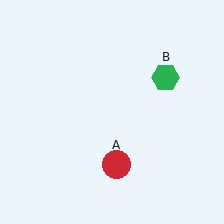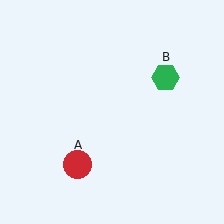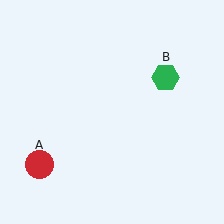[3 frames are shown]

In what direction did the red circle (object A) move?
The red circle (object A) moved left.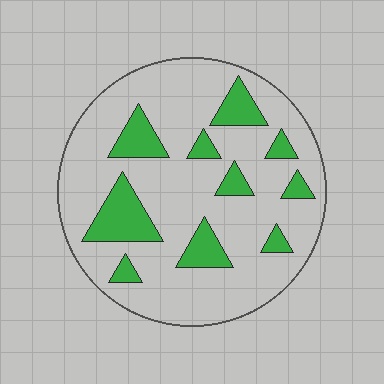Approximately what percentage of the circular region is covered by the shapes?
Approximately 20%.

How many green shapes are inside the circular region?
10.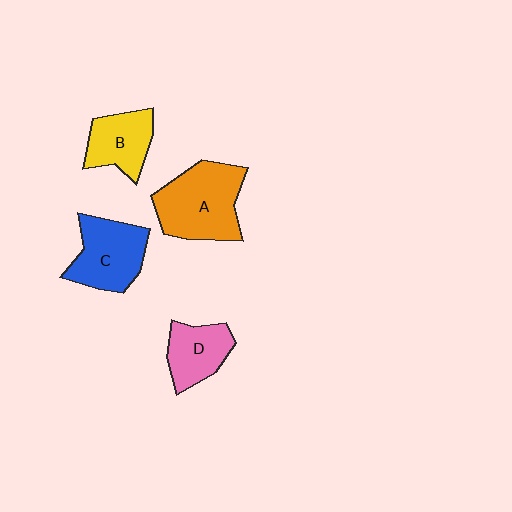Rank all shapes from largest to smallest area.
From largest to smallest: A (orange), C (blue), B (yellow), D (pink).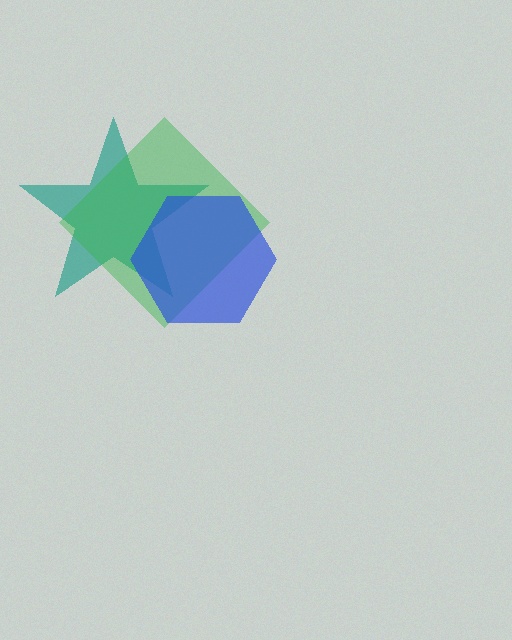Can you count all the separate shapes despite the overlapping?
Yes, there are 3 separate shapes.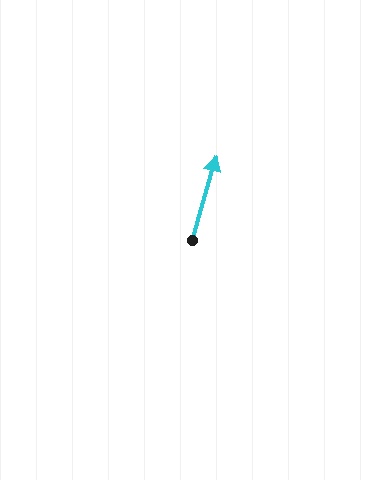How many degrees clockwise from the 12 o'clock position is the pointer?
Approximately 16 degrees.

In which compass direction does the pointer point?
North.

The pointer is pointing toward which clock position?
Roughly 1 o'clock.